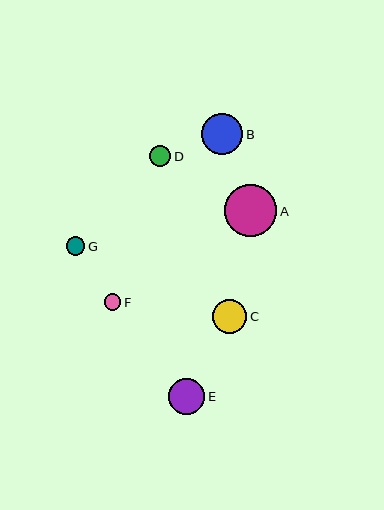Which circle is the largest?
Circle A is the largest with a size of approximately 52 pixels.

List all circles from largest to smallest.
From largest to smallest: A, B, E, C, D, G, F.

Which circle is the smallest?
Circle F is the smallest with a size of approximately 16 pixels.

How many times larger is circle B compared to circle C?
Circle B is approximately 1.2 times the size of circle C.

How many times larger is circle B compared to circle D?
Circle B is approximately 1.9 times the size of circle D.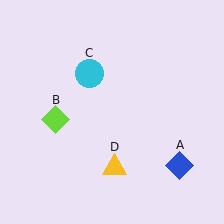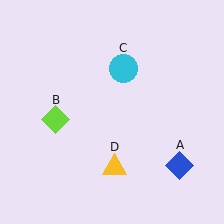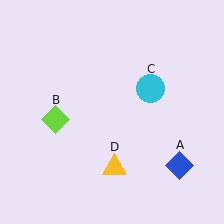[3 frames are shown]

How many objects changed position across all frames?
1 object changed position: cyan circle (object C).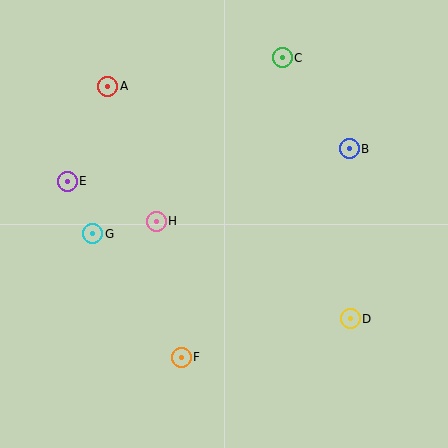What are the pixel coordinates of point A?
Point A is at (108, 86).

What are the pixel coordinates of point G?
Point G is at (93, 234).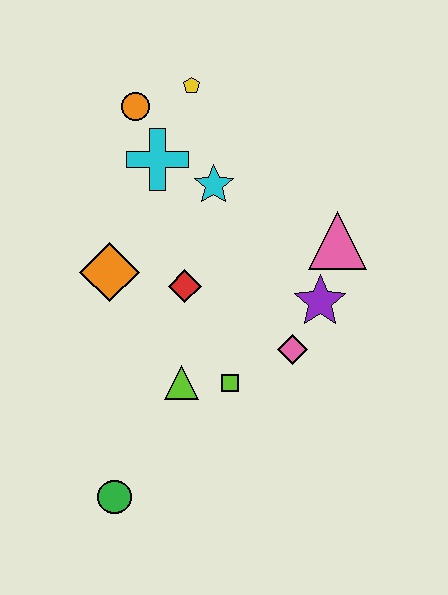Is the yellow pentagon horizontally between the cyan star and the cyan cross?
Yes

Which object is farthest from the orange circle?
The green circle is farthest from the orange circle.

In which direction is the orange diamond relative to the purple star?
The orange diamond is to the left of the purple star.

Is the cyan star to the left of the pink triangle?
Yes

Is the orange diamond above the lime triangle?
Yes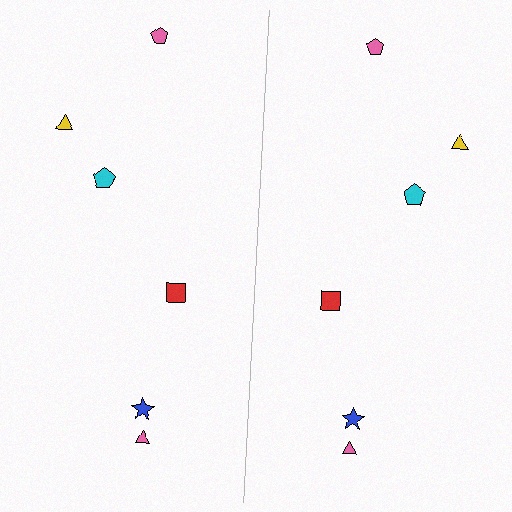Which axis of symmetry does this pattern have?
The pattern has a vertical axis of symmetry running through the center of the image.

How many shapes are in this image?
There are 12 shapes in this image.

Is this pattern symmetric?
Yes, this pattern has bilateral (reflection) symmetry.